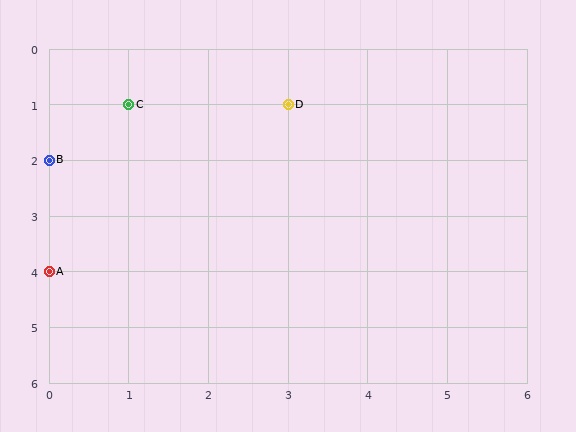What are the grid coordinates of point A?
Point A is at grid coordinates (0, 4).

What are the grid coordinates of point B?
Point B is at grid coordinates (0, 2).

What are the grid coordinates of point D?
Point D is at grid coordinates (3, 1).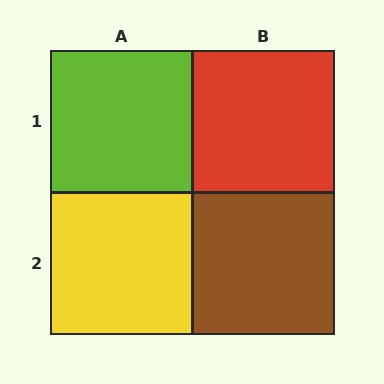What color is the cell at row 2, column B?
Brown.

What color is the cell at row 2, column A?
Yellow.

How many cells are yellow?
1 cell is yellow.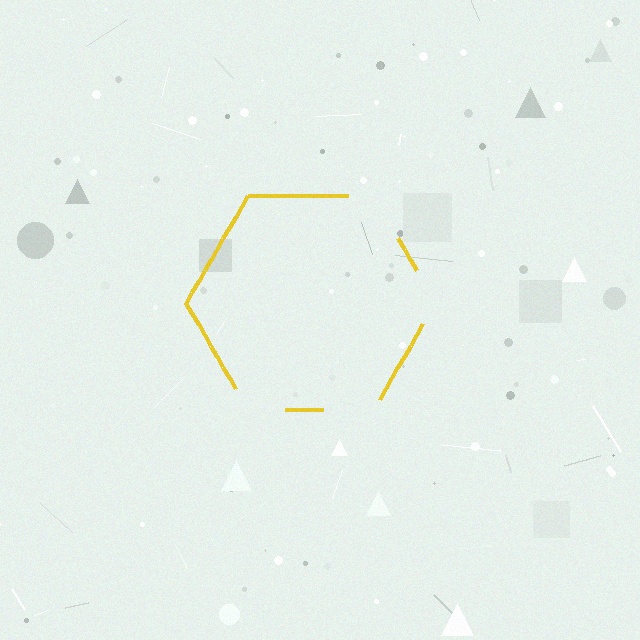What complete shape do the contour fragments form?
The contour fragments form a hexagon.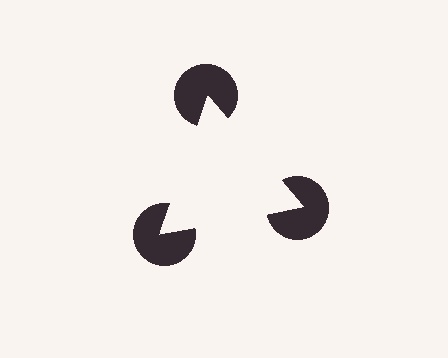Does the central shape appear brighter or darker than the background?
It typically appears slightly brighter than the background, even though no actual brightness change is drawn.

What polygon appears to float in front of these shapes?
An illusory triangle — its edges are inferred from the aligned wedge cuts in the pac-man discs, not physically drawn.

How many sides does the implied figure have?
3 sides.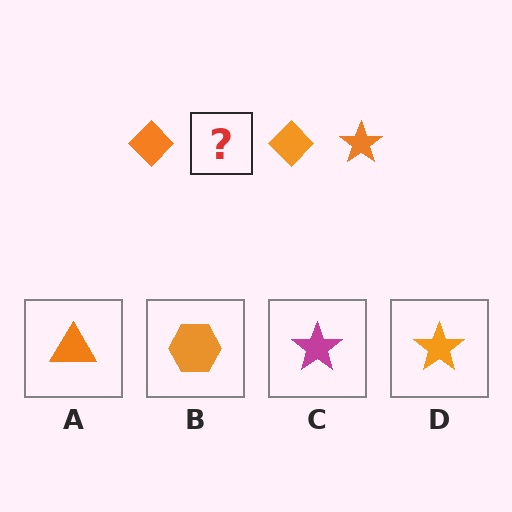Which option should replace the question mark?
Option D.